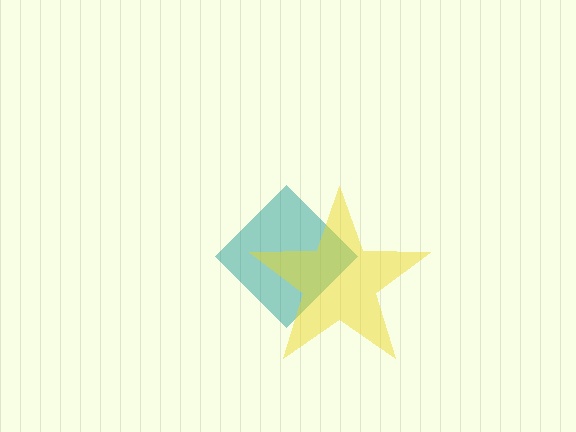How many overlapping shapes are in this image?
There are 2 overlapping shapes in the image.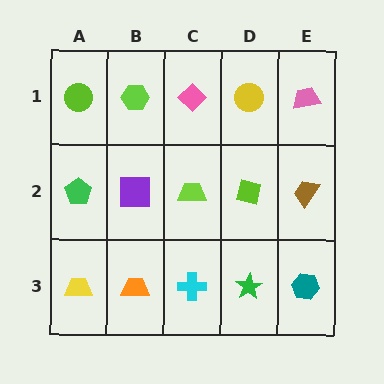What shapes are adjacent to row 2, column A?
A lime circle (row 1, column A), a yellow trapezoid (row 3, column A), a purple square (row 2, column B).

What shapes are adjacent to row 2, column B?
A lime hexagon (row 1, column B), an orange trapezoid (row 3, column B), a green pentagon (row 2, column A), a lime trapezoid (row 2, column C).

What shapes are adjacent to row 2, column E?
A pink trapezoid (row 1, column E), a teal hexagon (row 3, column E), a lime square (row 2, column D).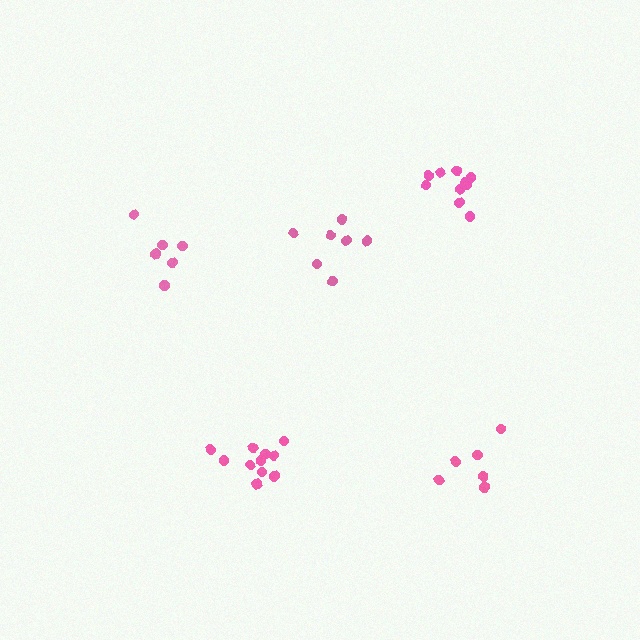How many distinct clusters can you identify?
There are 5 distinct clusters.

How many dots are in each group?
Group 1: 6 dots, Group 2: 10 dots, Group 3: 11 dots, Group 4: 7 dots, Group 5: 6 dots (40 total).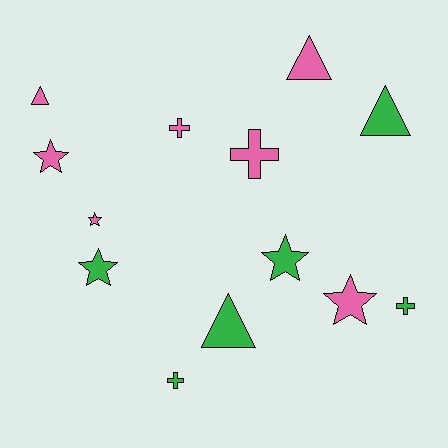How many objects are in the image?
There are 13 objects.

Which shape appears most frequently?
Star, with 5 objects.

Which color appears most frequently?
Pink, with 7 objects.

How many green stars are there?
There are 2 green stars.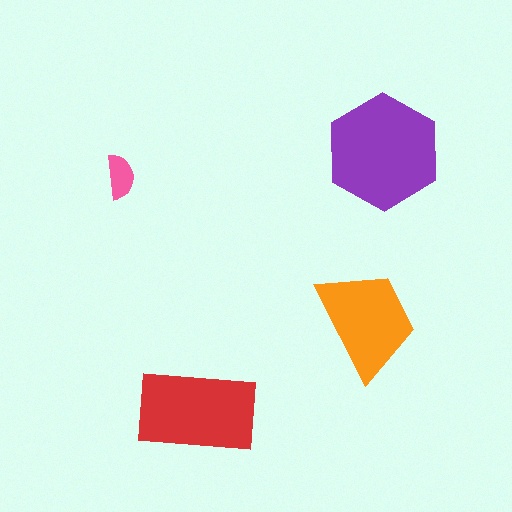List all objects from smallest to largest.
The pink semicircle, the orange trapezoid, the red rectangle, the purple hexagon.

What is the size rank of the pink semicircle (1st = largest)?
4th.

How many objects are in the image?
There are 4 objects in the image.